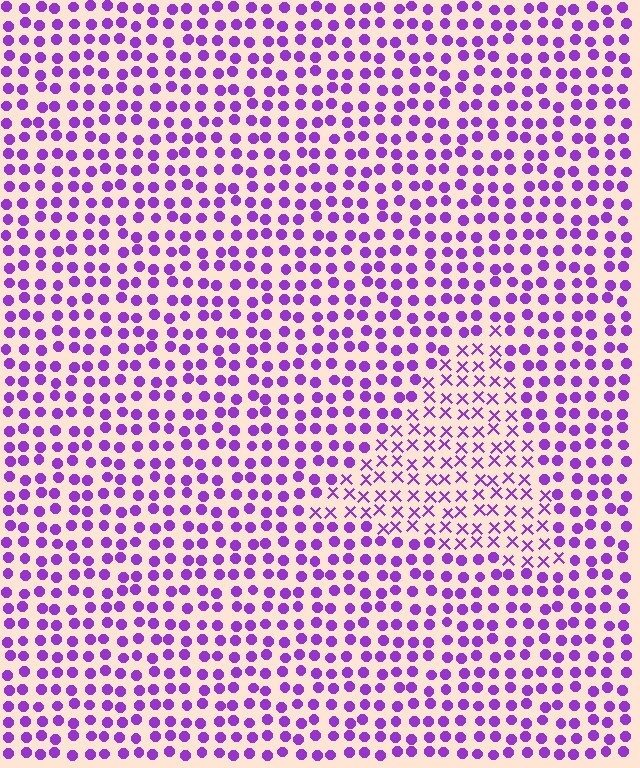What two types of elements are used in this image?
The image uses X marks inside the triangle region and circles outside it.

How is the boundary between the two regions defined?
The boundary is defined by a change in element shape: X marks inside vs. circles outside. All elements share the same color and spacing.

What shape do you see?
I see a triangle.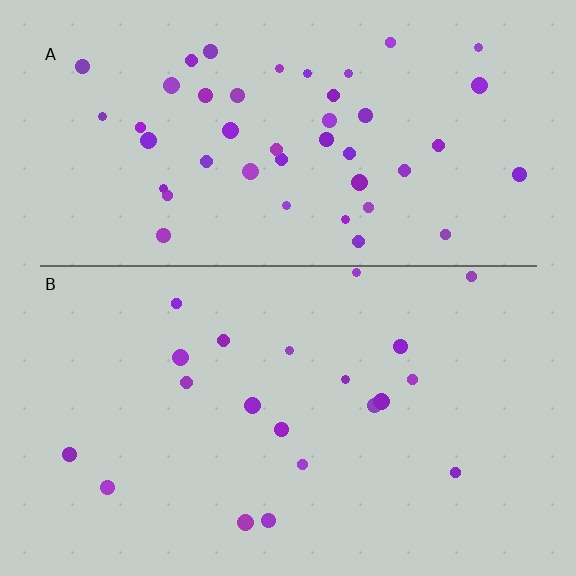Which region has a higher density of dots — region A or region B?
A (the top).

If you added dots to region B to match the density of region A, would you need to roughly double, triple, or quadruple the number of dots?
Approximately double.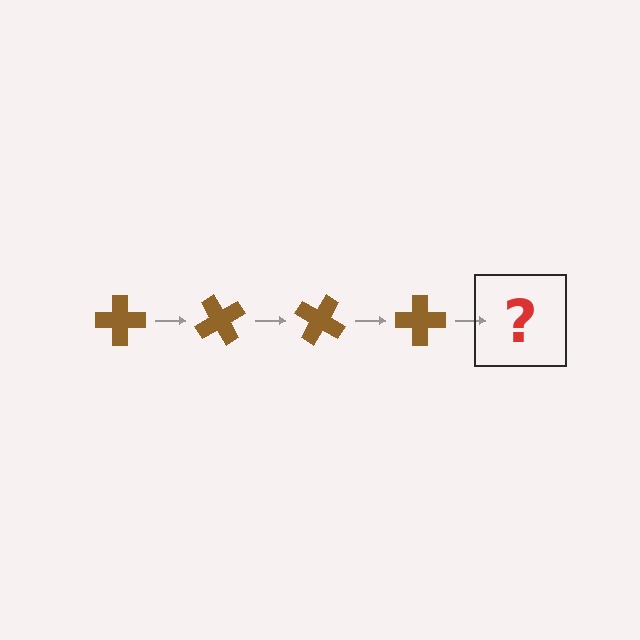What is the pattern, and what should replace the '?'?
The pattern is that the cross rotates 60 degrees each step. The '?' should be a brown cross rotated 240 degrees.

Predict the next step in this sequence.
The next step is a brown cross rotated 240 degrees.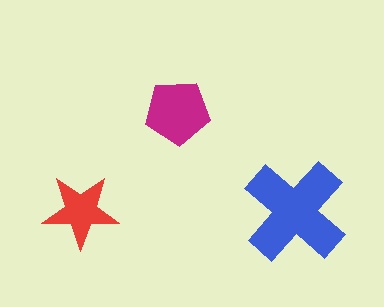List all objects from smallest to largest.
The red star, the magenta pentagon, the blue cross.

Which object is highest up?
The magenta pentagon is topmost.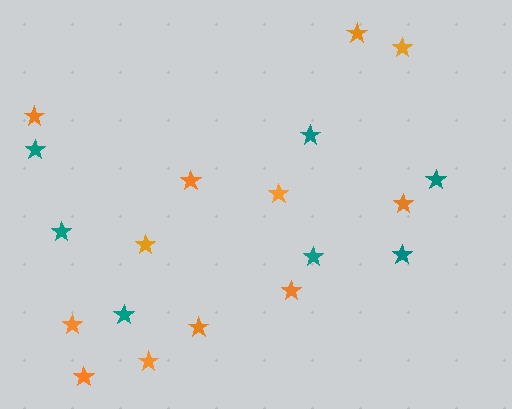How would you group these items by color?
There are 2 groups: one group of orange stars (12) and one group of teal stars (7).